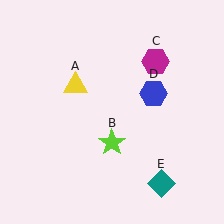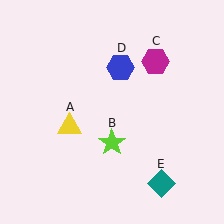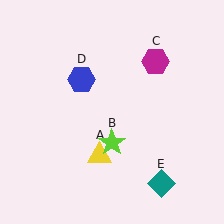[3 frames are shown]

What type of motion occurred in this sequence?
The yellow triangle (object A), blue hexagon (object D) rotated counterclockwise around the center of the scene.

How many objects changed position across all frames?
2 objects changed position: yellow triangle (object A), blue hexagon (object D).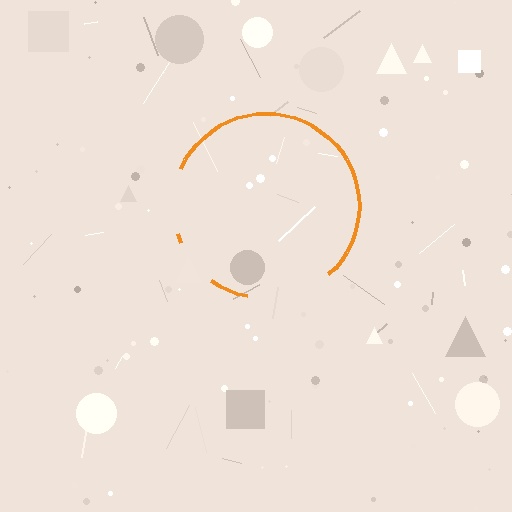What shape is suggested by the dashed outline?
The dashed outline suggests a circle.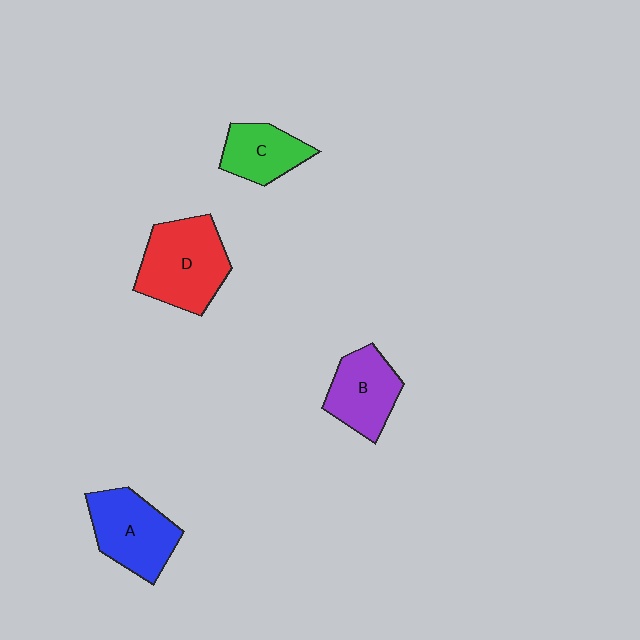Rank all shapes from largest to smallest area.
From largest to smallest: D (red), A (blue), B (purple), C (green).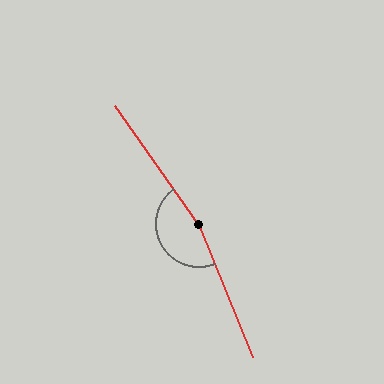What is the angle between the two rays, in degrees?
Approximately 167 degrees.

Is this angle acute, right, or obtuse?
It is obtuse.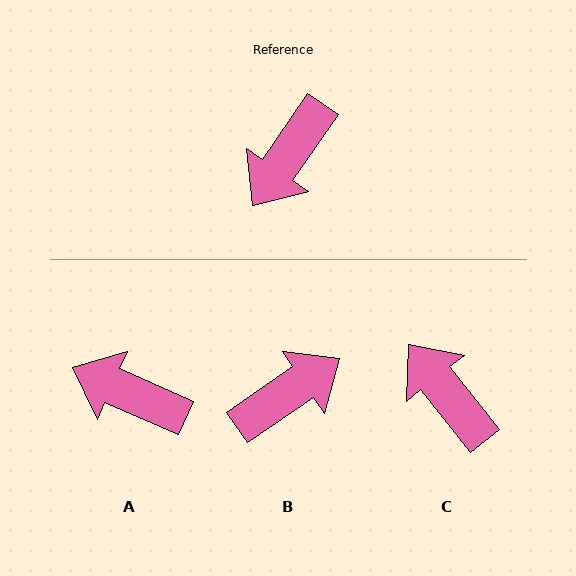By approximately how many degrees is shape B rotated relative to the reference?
Approximately 159 degrees counter-clockwise.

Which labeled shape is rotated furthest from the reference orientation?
B, about 159 degrees away.